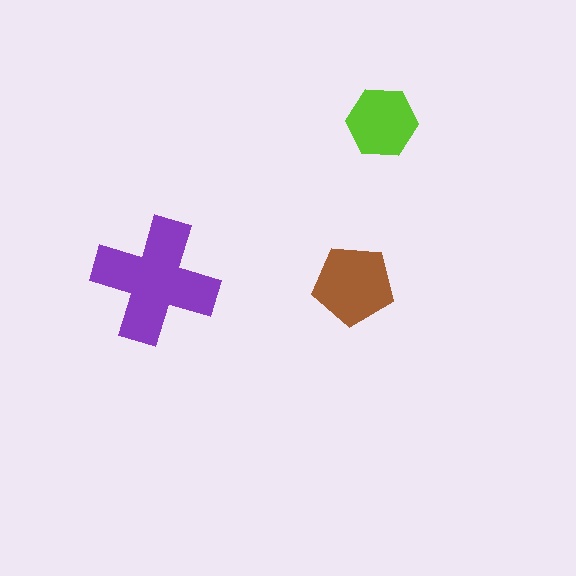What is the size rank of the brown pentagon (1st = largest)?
2nd.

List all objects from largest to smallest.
The purple cross, the brown pentagon, the lime hexagon.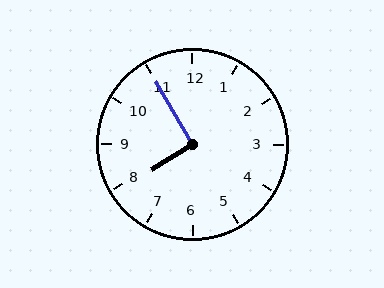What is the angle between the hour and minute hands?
Approximately 92 degrees.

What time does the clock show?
7:55.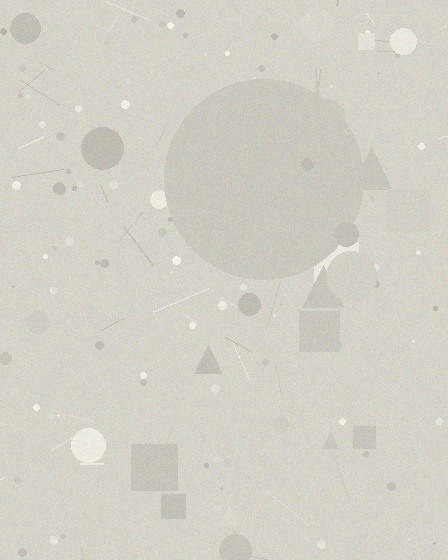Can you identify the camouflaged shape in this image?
The camouflaged shape is a circle.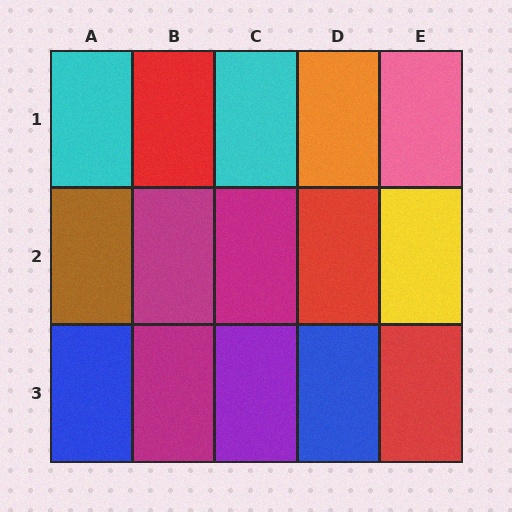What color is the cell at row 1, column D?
Orange.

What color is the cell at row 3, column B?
Magenta.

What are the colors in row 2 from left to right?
Brown, magenta, magenta, red, yellow.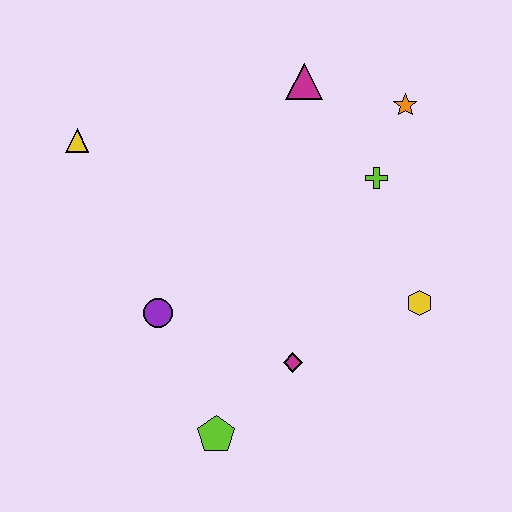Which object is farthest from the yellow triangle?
The yellow hexagon is farthest from the yellow triangle.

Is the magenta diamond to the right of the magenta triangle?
No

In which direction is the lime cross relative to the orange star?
The lime cross is below the orange star.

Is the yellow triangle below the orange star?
Yes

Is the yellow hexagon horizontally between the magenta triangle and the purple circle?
No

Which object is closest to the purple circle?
The lime pentagon is closest to the purple circle.